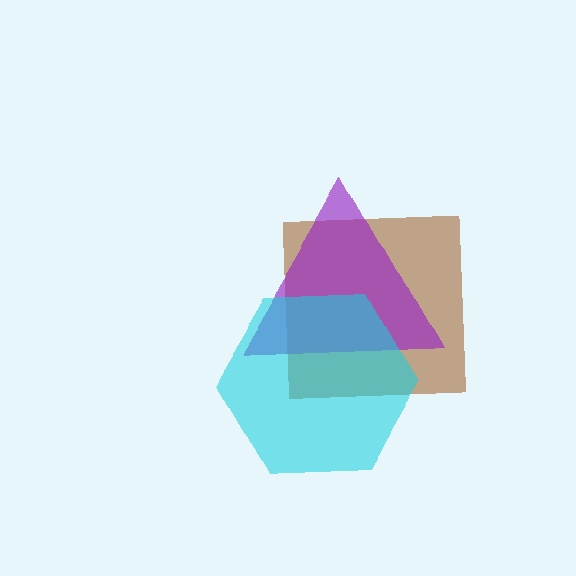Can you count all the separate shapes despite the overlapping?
Yes, there are 3 separate shapes.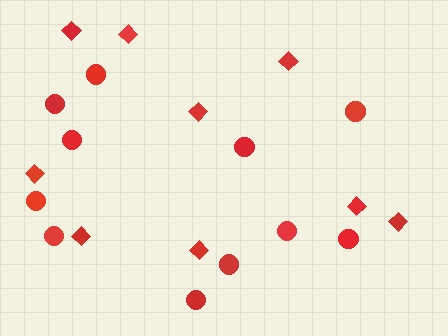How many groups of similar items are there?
There are 2 groups: one group of circles (11) and one group of diamonds (9).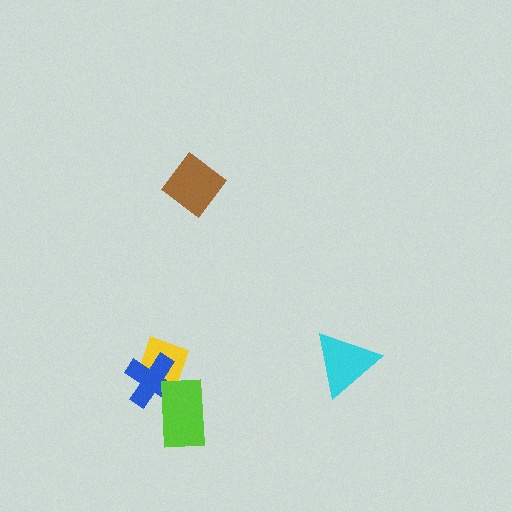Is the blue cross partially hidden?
Yes, it is partially covered by another shape.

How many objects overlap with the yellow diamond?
2 objects overlap with the yellow diamond.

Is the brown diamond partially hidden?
No, no other shape covers it.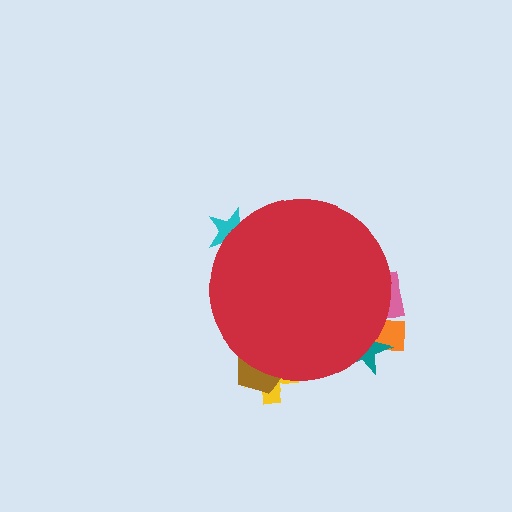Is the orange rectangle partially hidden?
Yes, the orange rectangle is partially hidden behind the red circle.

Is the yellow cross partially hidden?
Yes, the yellow cross is partially hidden behind the red circle.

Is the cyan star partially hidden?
Yes, the cyan star is partially hidden behind the red circle.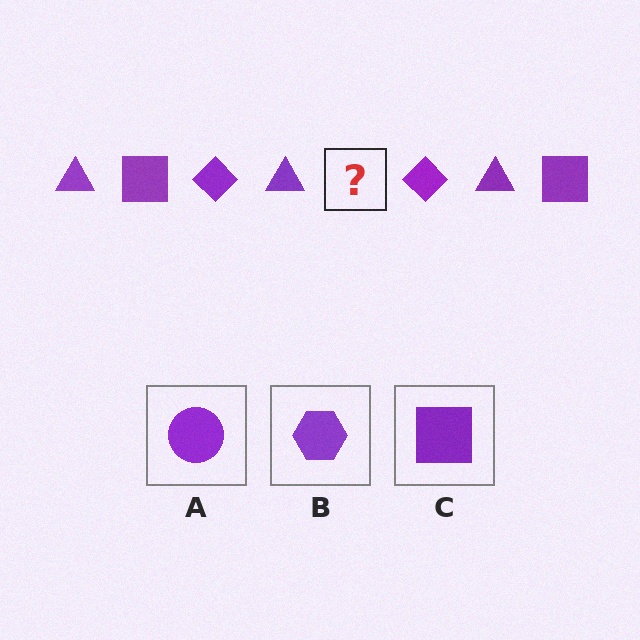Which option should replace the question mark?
Option C.